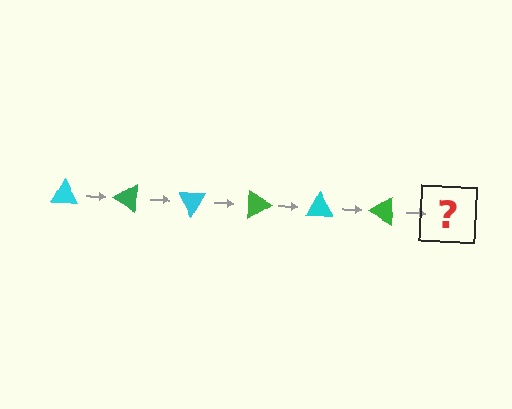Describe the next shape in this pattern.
It should be a cyan triangle, rotated 180 degrees from the start.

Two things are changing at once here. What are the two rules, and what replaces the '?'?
The two rules are that it rotates 30 degrees each step and the color cycles through cyan and green. The '?' should be a cyan triangle, rotated 180 degrees from the start.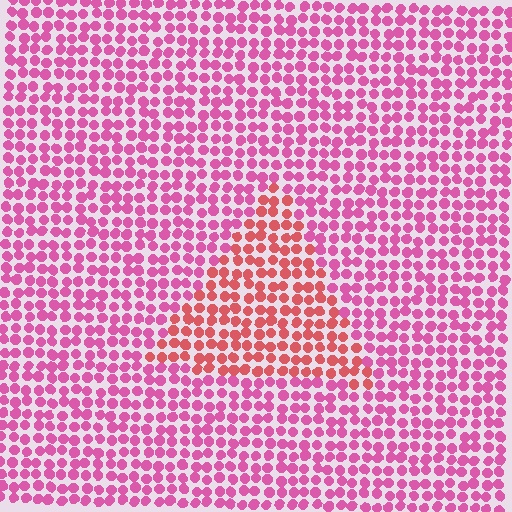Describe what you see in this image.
The image is filled with small pink elements in a uniform arrangement. A triangle-shaped region is visible where the elements are tinted to a slightly different hue, forming a subtle color boundary.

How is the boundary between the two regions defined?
The boundary is defined purely by a slight shift in hue (about 33 degrees). Spacing, size, and orientation are identical on both sides.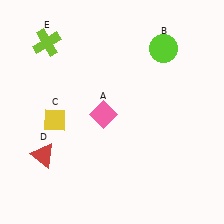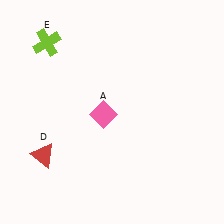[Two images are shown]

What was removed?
The lime circle (B), the yellow diamond (C) were removed in Image 2.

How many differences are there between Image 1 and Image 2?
There are 2 differences between the two images.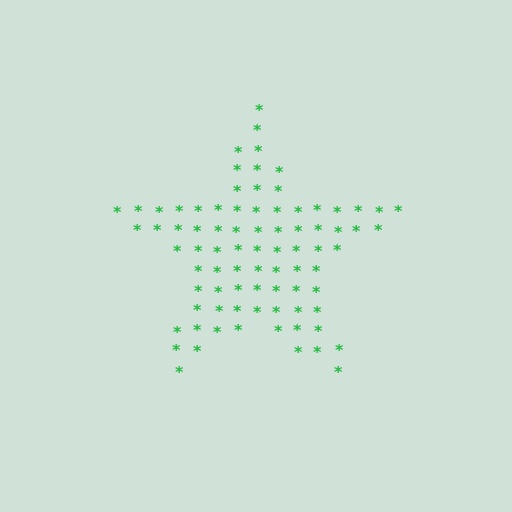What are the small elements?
The small elements are asterisks.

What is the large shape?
The large shape is a star.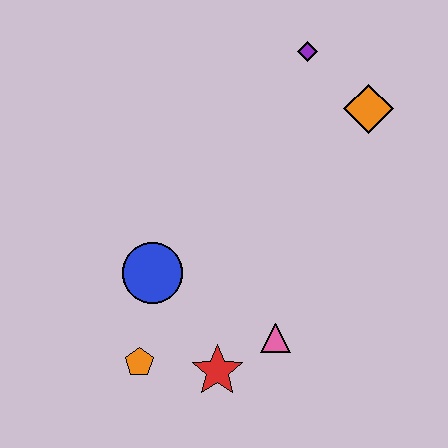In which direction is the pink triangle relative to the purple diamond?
The pink triangle is below the purple diamond.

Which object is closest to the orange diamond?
The purple diamond is closest to the orange diamond.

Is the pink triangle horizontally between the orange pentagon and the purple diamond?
Yes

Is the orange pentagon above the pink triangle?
No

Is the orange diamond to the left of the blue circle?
No